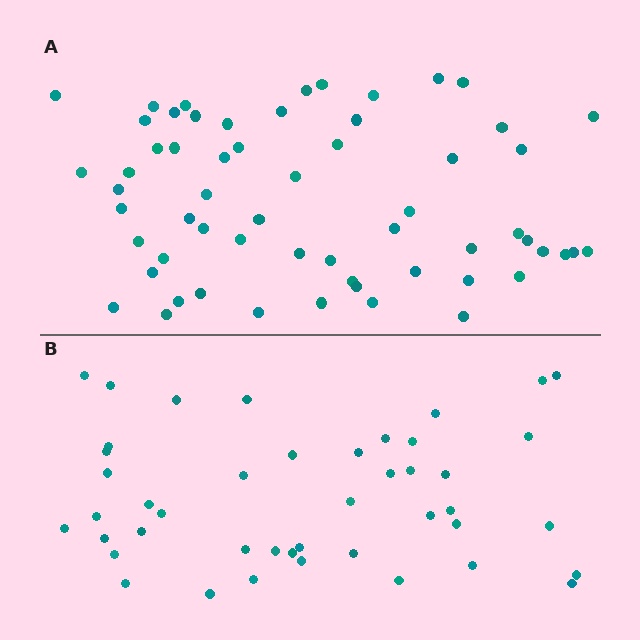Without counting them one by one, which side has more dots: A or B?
Region A (the top region) has more dots.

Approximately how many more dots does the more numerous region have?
Region A has approximately 15 more dots than region B.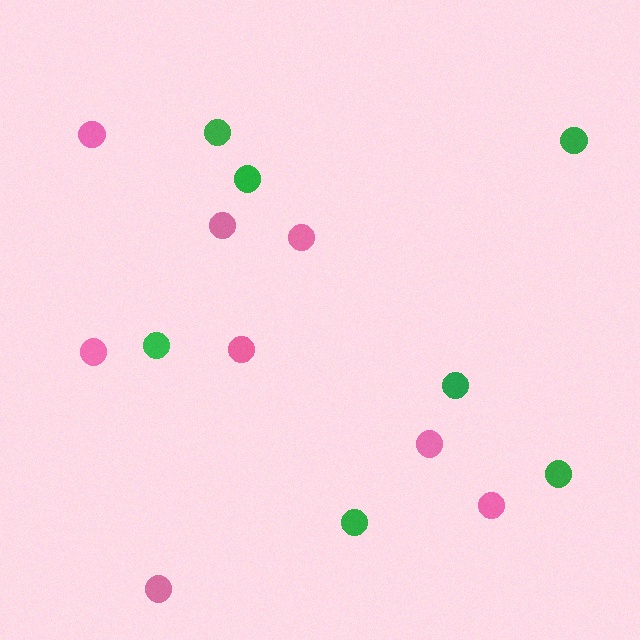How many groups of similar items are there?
There are 2 groups: one group of green circles (7) and one group of pink circles (8).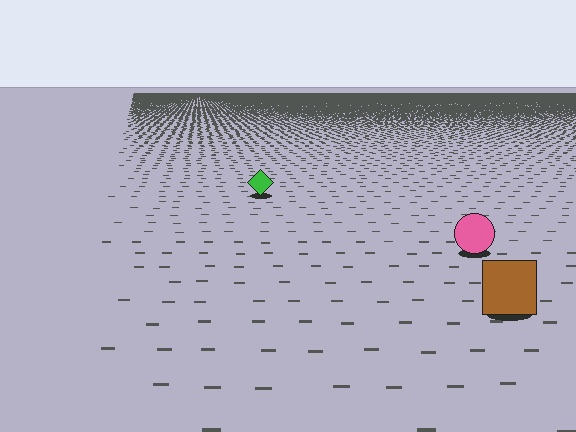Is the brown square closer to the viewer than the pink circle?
Yes. The brown square is closer — you can tell from the texture gradient: the ground texture is coarser near it.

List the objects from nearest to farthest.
From nearest to farthest: the brown square, the pink circle, the green diamond.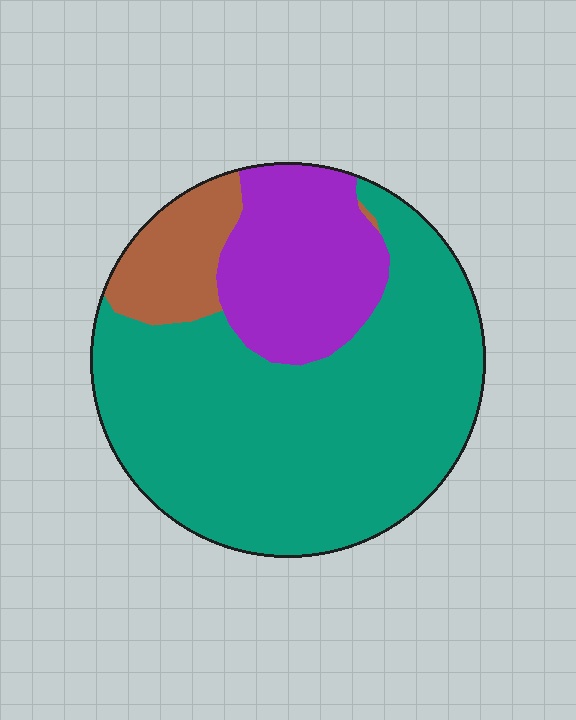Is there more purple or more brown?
Purple.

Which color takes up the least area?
Brown, at roughly 10%.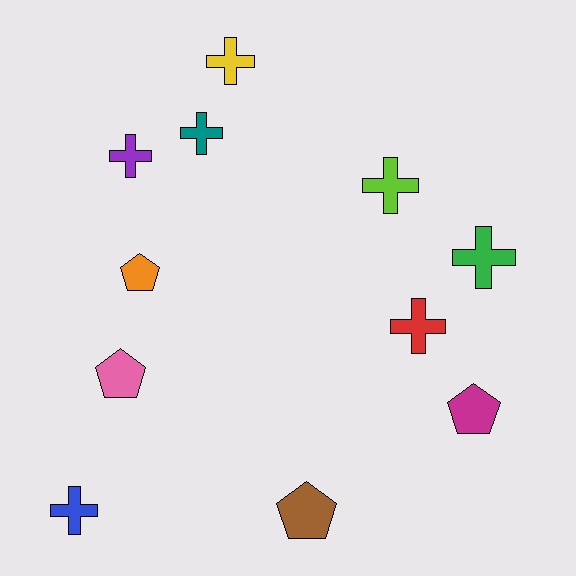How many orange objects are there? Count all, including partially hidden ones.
There is 1 orange object.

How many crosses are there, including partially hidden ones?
There are 7 crosses.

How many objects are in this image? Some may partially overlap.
There are 11 objects.